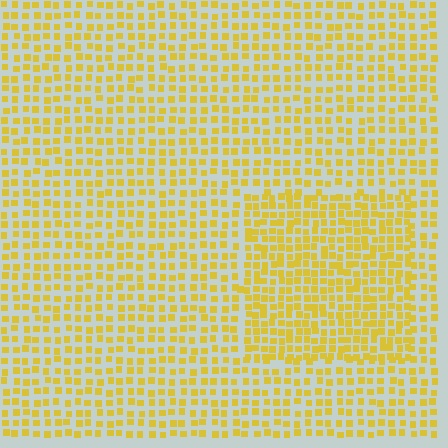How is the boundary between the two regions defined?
The boundary is defined by a change in element density (approximately 1.5x ratio). All elements are the same color, size, and shape.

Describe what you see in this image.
The image contains small yellow elements arranged at two different densities. A rectangle-shaped region is visible where the elements are more densely packed than the surrounding area.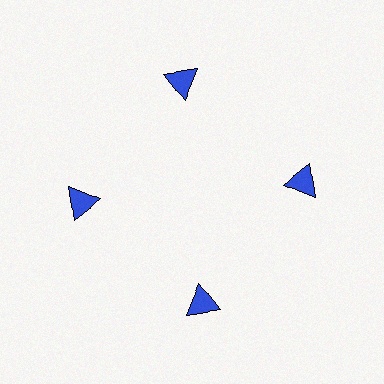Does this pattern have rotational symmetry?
Yes, this pattern has 4-fold rotational symmetry. It looks the same after rotating 90 degrees around the center.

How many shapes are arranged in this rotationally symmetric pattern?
There are 4 shapes, arranged in 4 groups of 1.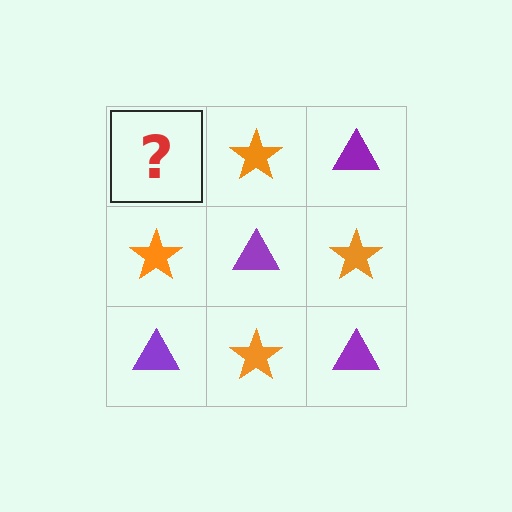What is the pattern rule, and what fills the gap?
The rule is that it alternates purple triangle and orange star in a checkerboard pattern. The gap should be filled with a purple triangle.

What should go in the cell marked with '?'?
The missing cell should contain a purple triangle.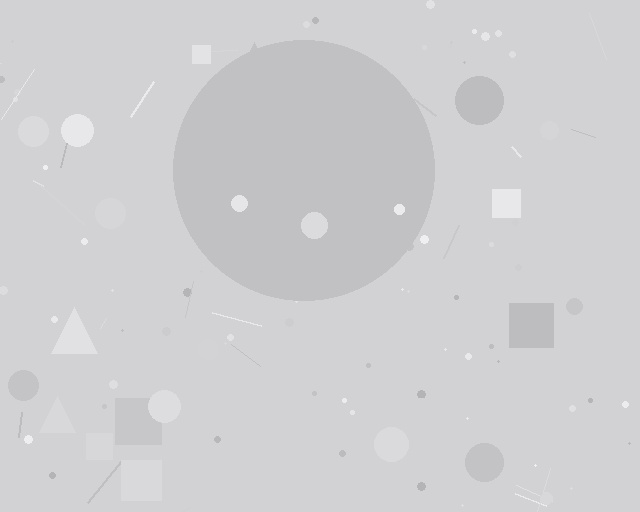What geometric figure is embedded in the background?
A circle is embedded in the background.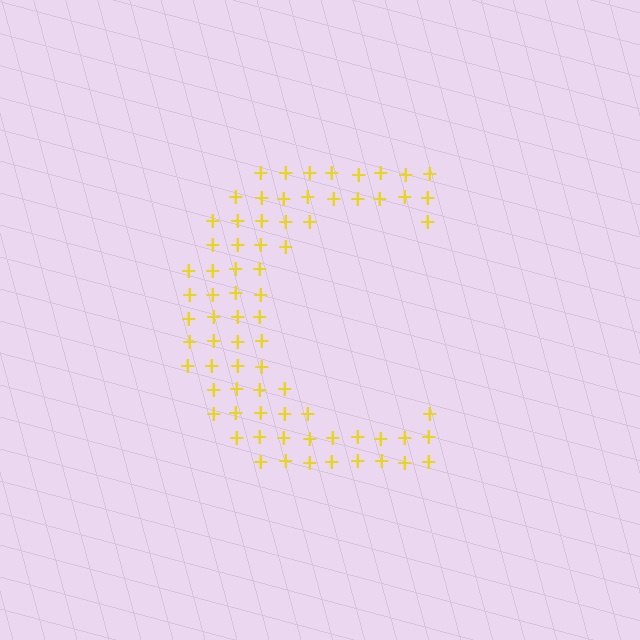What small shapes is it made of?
It is made of small plus signs.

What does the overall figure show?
The overall figure shows the letter C.